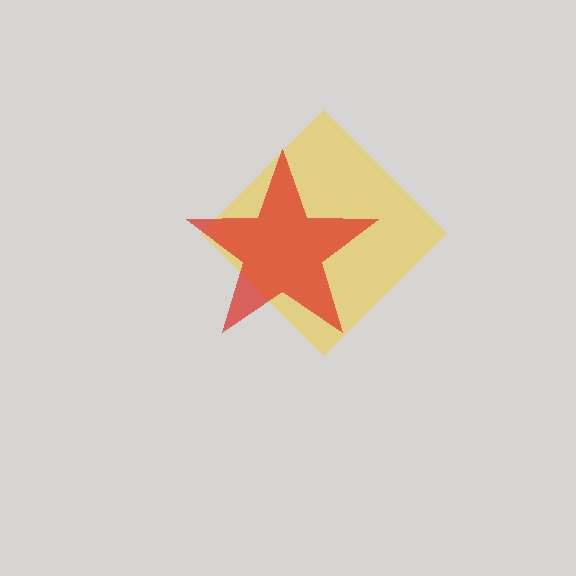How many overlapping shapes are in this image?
There are 2 overlapping shapes in the image.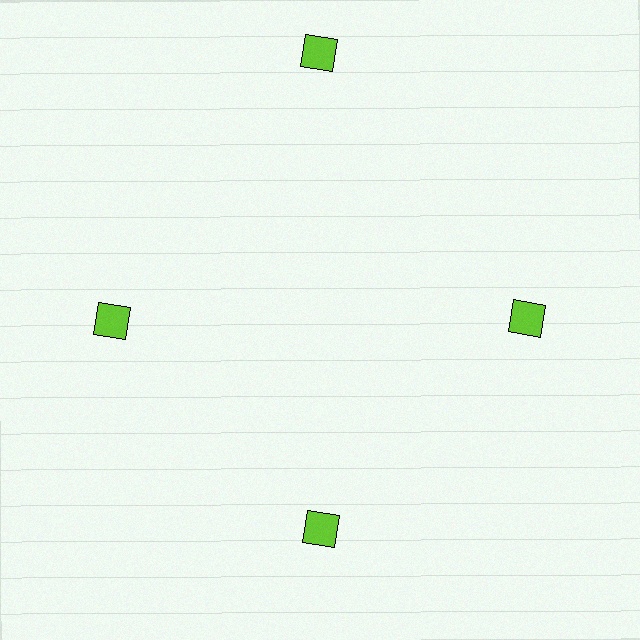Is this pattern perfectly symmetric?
No. The 4 lime diamonds are arranged in a ring, but one element near the 12 o'clock position is pushed outward from the center, breaking the 4-fold rotational symmetry.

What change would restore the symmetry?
The symmetry would be restored by moving it inward, back onto the ring so that all 4 diamonds sit at equal angles and equal distance from the center.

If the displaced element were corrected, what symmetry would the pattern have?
It would have 4-fold rotational symmetry — the pattern would map onto itself every 90 degrees.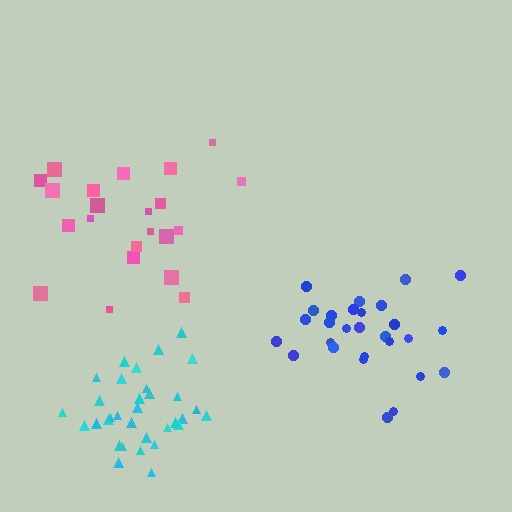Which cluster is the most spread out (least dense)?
Pink.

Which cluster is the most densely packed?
Cyan.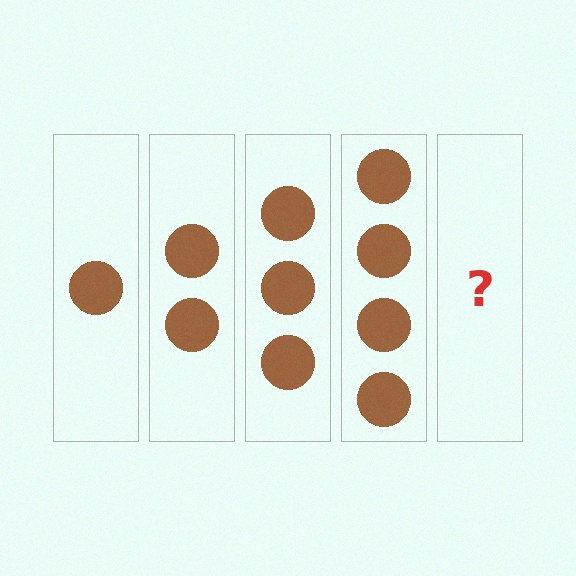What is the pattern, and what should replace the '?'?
The pattern is that each step adds one more circle. The '?' should be 5 circles.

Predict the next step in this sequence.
The next step is 5 circles.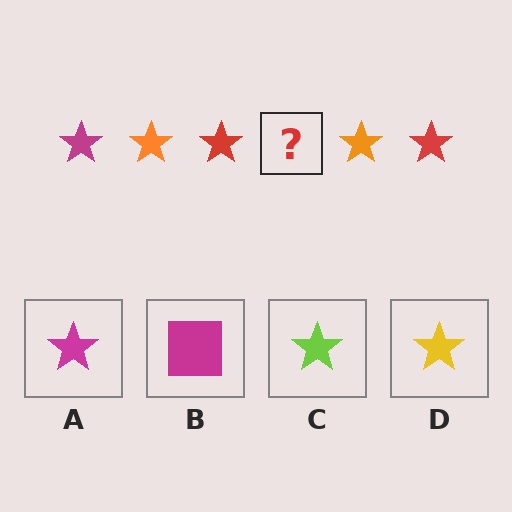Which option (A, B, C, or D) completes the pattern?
A.